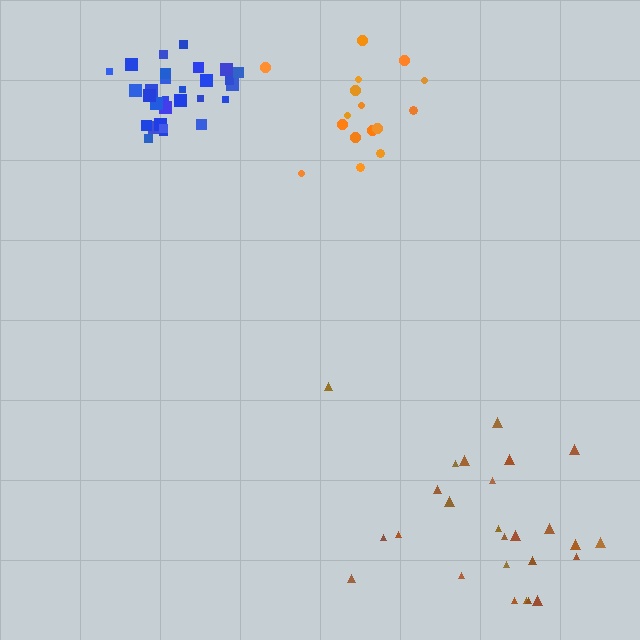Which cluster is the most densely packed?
Blue.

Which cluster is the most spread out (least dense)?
Brown.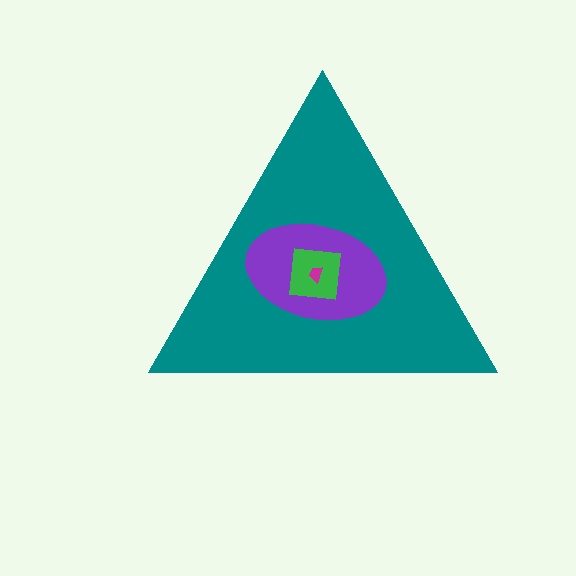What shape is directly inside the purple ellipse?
The green square.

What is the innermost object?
The magenta trapezoid.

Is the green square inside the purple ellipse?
Yes.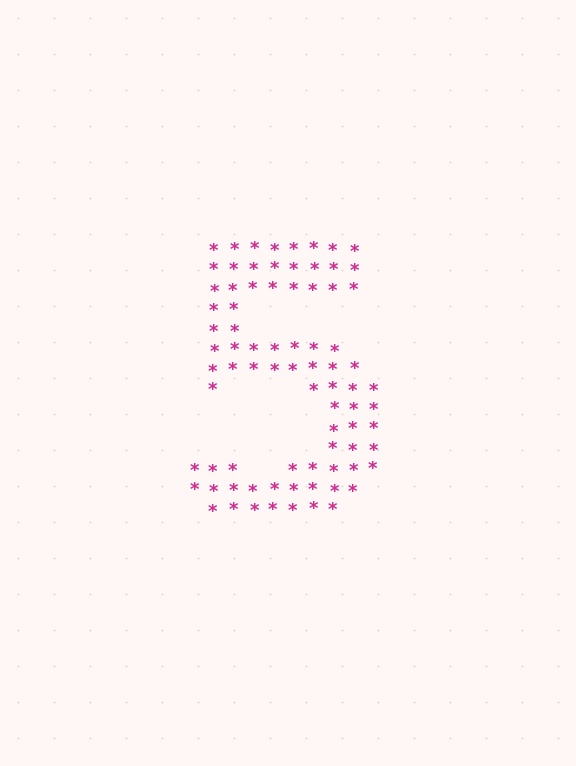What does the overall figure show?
The overall figure shows the digit 5.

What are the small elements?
The small elements are asterisks.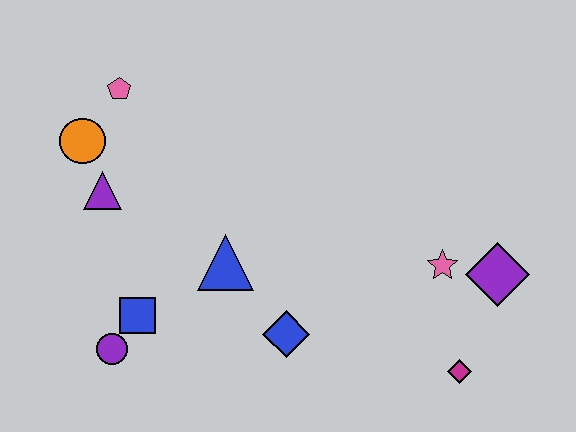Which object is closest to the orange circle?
The purple triangle is closest to the orange circle.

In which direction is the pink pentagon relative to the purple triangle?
The pink pentagon is above the purple triangle.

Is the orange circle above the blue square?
Yes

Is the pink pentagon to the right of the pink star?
No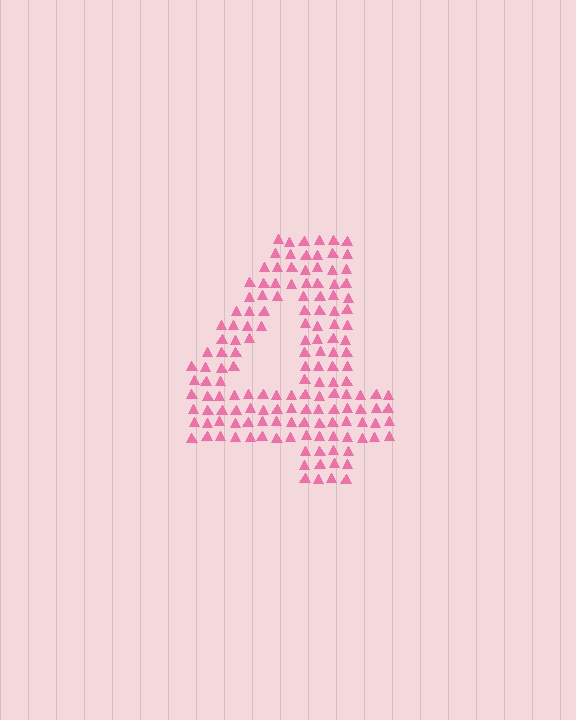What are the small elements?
The small elements are triangles.